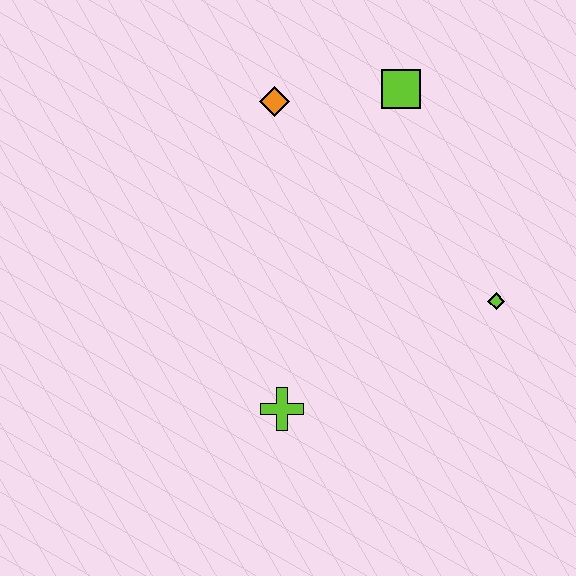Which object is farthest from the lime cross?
The lime square is farthest from the lime cross.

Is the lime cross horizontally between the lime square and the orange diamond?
Yes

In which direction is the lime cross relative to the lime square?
The lime cross is below the lime square.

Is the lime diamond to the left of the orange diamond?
No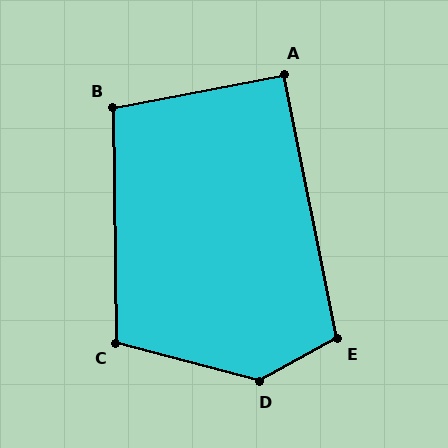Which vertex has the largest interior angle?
D, at approximately 137 degrees.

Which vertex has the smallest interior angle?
A, at approximately 90 degrees.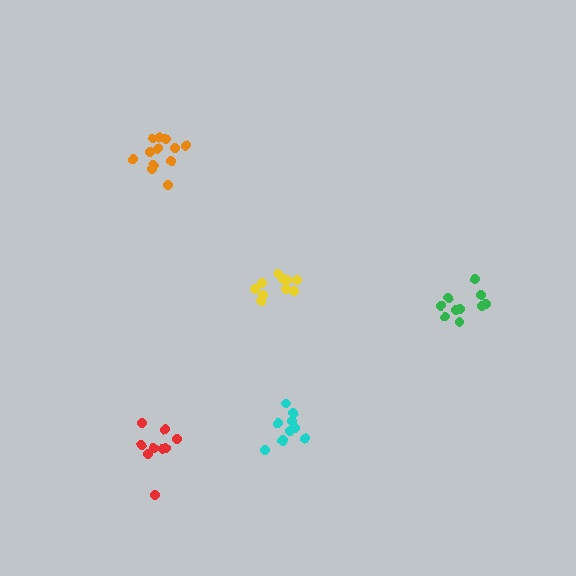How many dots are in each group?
Group 1: 12 dots, Group 2: 10 dots, Group 3: 9 dots, Group 4: 10 dots, Group 5: 10 dots (51 total).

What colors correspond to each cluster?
The clusters are colored: orange, cyan, red, green, yellow.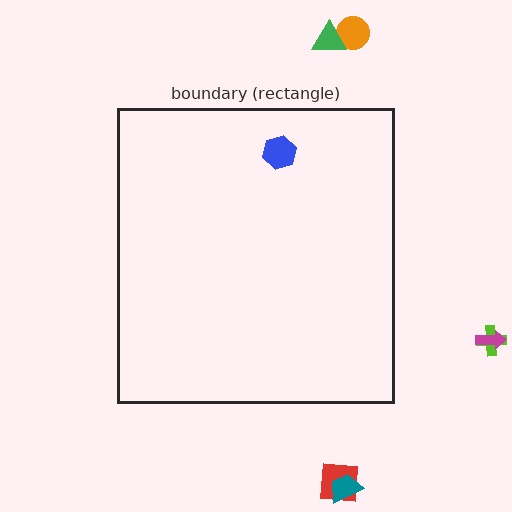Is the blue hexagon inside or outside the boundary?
Inside.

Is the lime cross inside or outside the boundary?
Outside.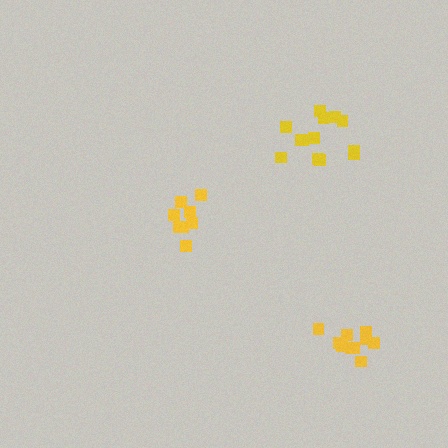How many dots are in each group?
Group 1: 8 dots, Group 2: 10 dots, Group 3: 13 dots (31 total).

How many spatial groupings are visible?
There are 3 spatial groupings.